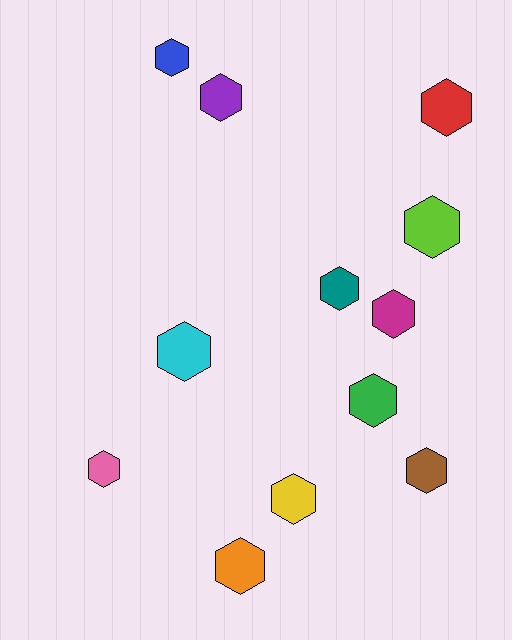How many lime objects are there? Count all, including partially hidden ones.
There is 1 lime object.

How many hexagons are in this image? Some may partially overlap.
There are 12 hexagons.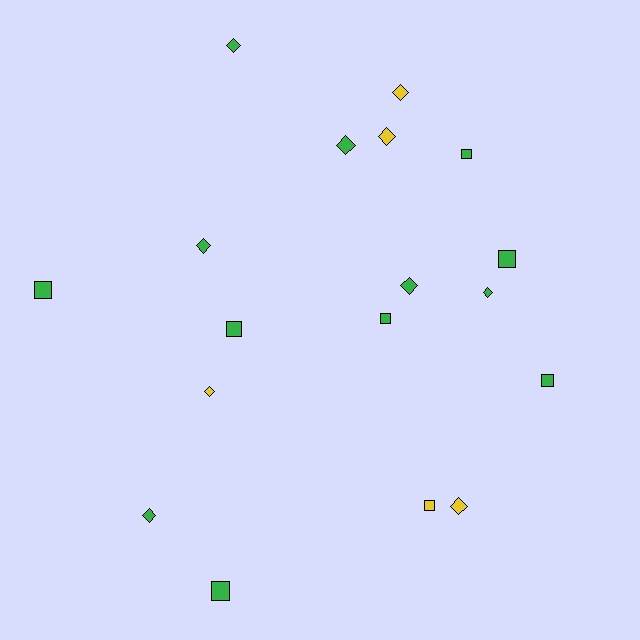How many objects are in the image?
There are 18 objects.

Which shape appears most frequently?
Diamond, with 10 objects.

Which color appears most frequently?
Green, with 13 objects.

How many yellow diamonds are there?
There are 4 yellow diamonds.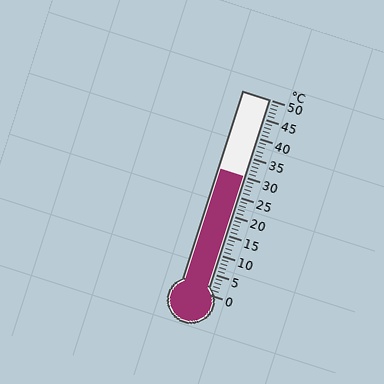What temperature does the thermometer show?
The thermometer shows approximately 30°C.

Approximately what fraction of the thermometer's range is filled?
The thermometer is filled to approximately 60% of its range.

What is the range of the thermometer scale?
The thermometer scale ranges from 0°C to 50°C.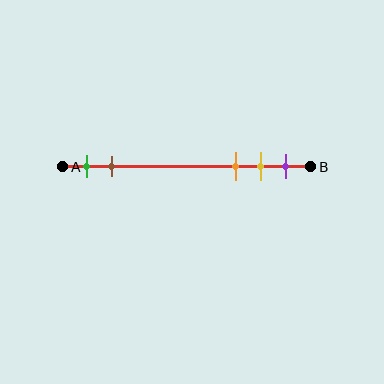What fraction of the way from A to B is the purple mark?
The purple mark is approximately 90% (0.9) of the way from A to B.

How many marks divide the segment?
There are 5 marks dividing the segment.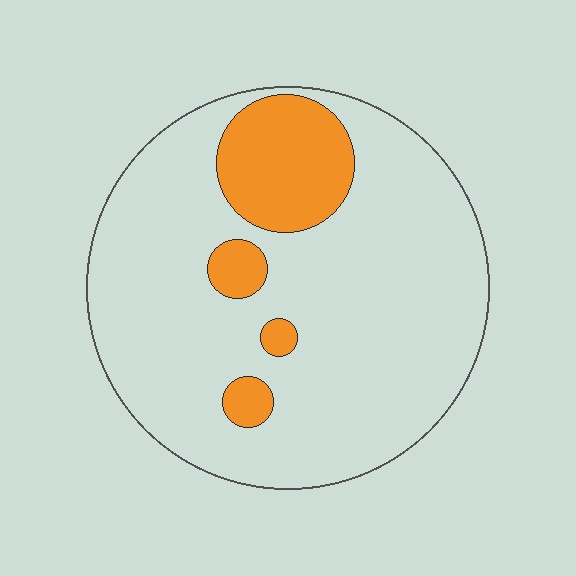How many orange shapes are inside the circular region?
4.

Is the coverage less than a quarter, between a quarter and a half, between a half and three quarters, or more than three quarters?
Less than a quarter.